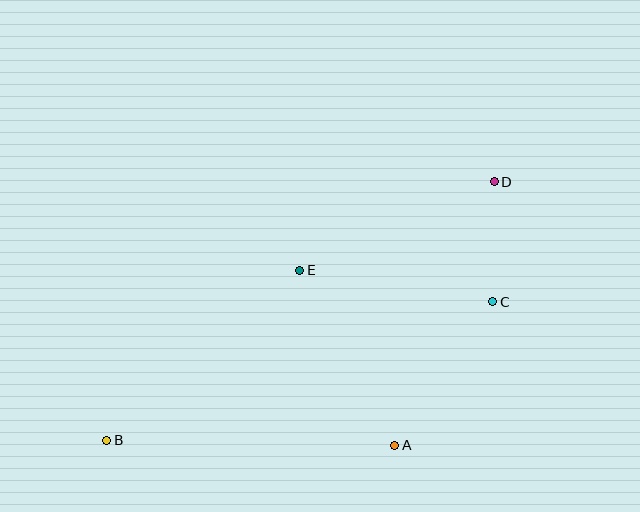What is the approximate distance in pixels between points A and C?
The distance between A and C is approximately 174 pixels.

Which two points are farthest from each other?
Points B and D are farthest from each other.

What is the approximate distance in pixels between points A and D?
The distance between A and D is approximately 282 pixels.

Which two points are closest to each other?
Points C and D are closest to each other.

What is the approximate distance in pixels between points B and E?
The distance between B and E is approximately 257 pixels.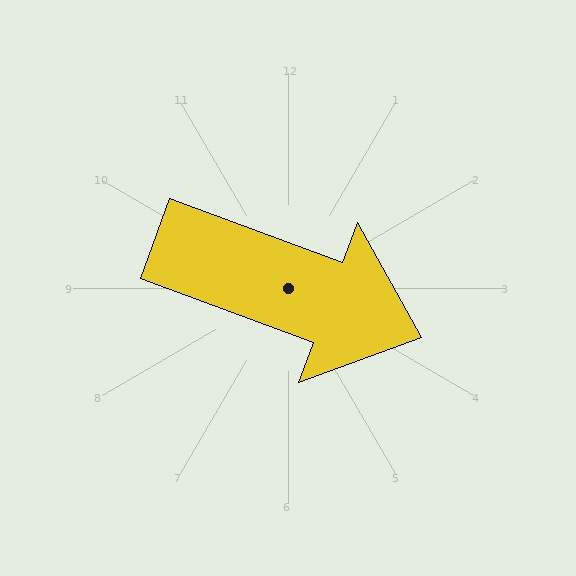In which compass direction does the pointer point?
East.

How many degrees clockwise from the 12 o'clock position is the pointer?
Approximately 110 degrees.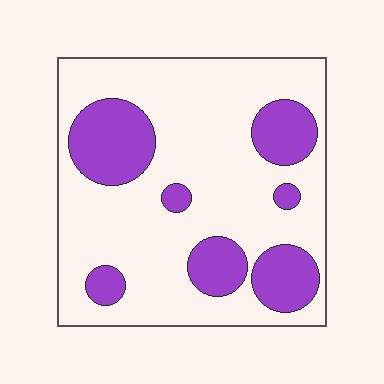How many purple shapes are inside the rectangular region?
7.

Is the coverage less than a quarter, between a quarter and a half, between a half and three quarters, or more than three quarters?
Between a quarter and a half.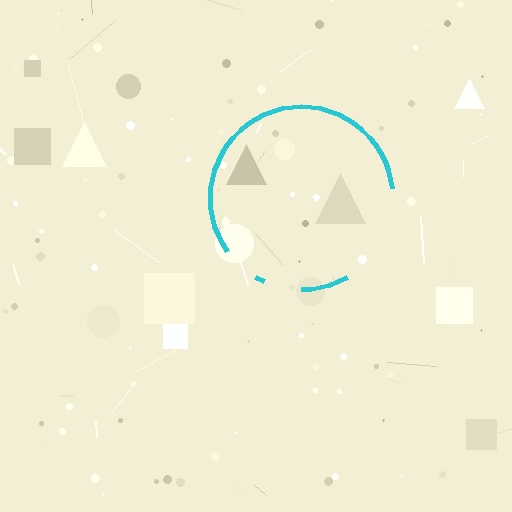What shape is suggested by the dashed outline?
The dashed outline suggests a circle.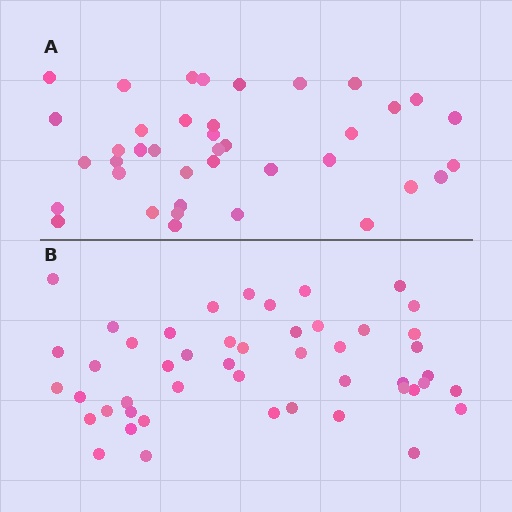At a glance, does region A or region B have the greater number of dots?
Region B (the bottom region) has more dots.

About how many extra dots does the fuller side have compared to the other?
Region B has roughly 8 or so more dots than region A.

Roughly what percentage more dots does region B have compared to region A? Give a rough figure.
About 25% more.